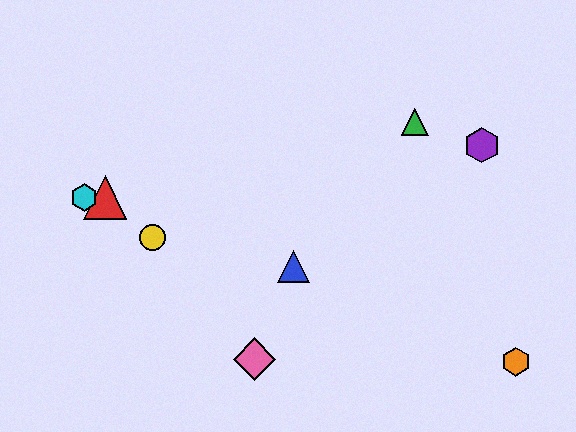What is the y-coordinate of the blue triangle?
The blue triangle is at y≈267.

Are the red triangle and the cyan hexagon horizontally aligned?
Yes, both are at y≈197.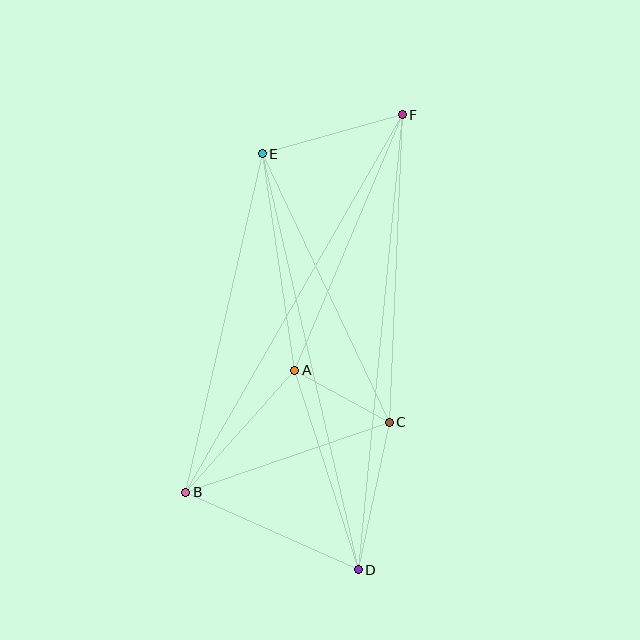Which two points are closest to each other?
Points A and C are closest to each other.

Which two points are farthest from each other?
Points D and F are farthest from each other.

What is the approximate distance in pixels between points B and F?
The distance between B and F is approximately 435 pixels.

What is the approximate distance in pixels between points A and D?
The distance between A and D is approximately 209 pixels.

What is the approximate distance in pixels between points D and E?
The distance between D and E is approximately 427 pixels.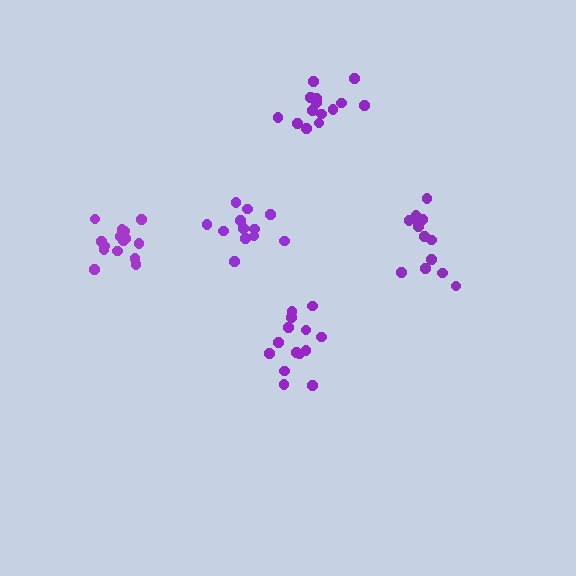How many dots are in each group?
Group 1: 14 dots, Group 2: 12 dots, Group 3: 14 dots, Group 4: 13 dots, Group 5: 15 dots (68 total).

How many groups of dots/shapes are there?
There are 5 groups.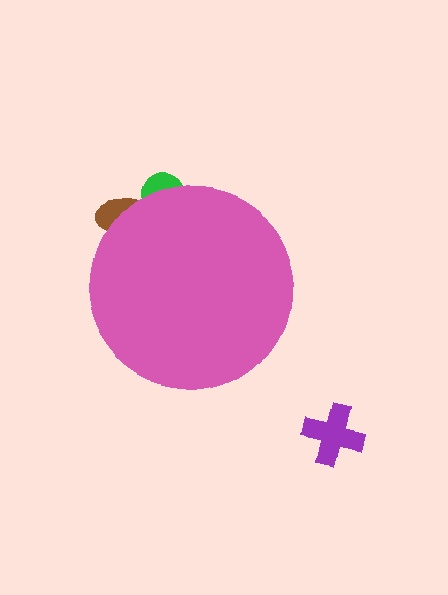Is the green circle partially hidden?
Yes, the green circle is partially hidden behind the pink circle.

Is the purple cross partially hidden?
No, the purple cross is fully visible.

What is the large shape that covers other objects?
A pink circle.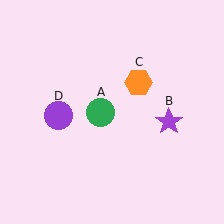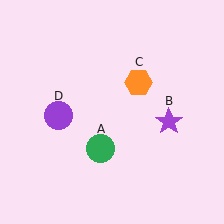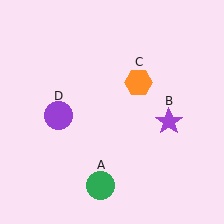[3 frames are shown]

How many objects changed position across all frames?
1 object changed position: green circle (object A).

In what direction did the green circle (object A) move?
The green circle (object A) moved down.